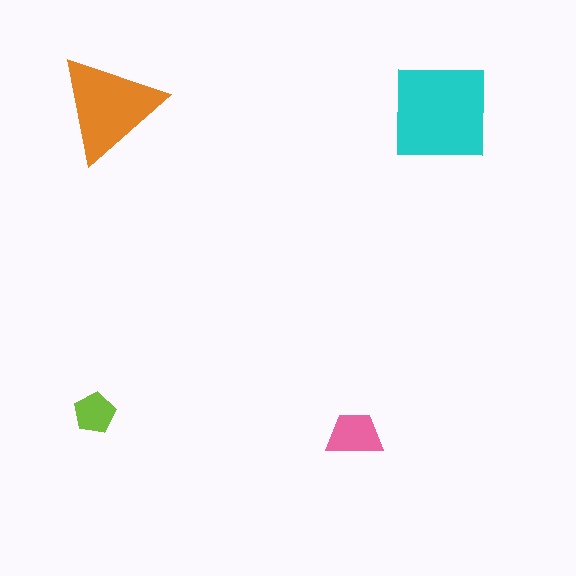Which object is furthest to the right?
The cyan square is rightmost.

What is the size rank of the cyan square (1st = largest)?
1st.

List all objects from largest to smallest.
The cyan square, the orange triangle, the pink trapezoid, the lime pentagon.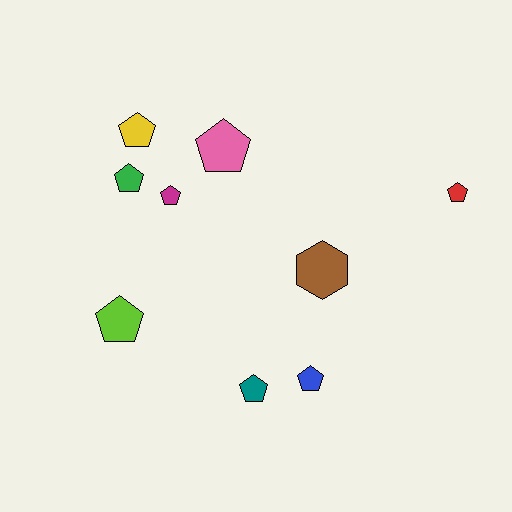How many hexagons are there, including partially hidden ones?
There is 1 hexagon.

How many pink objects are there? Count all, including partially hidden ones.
There is 1 pink object.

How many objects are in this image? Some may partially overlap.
There are 9 objects.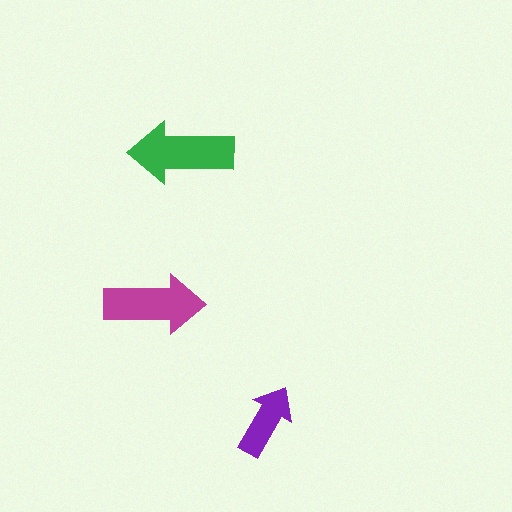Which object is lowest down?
The purple arrow is bottommost.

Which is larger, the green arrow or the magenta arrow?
The green one.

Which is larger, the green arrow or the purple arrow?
The green one.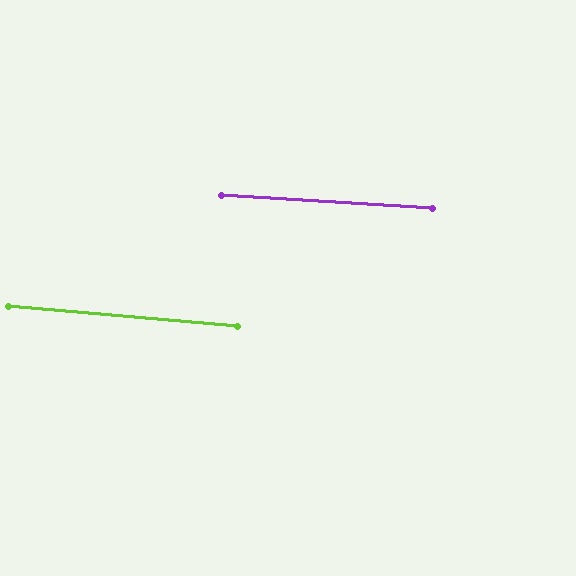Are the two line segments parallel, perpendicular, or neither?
Parallel — their directions differ by only 1.8°.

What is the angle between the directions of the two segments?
Approximately 2 degrees.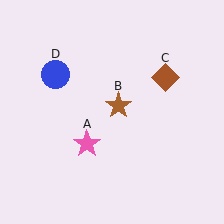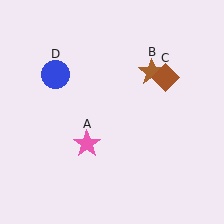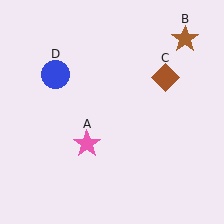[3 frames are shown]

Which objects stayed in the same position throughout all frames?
Pink star (object A) and brown diamond (object C) and blue circle (object D) remained stationary.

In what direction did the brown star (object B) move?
The brown star (object B) moved up and to the right.